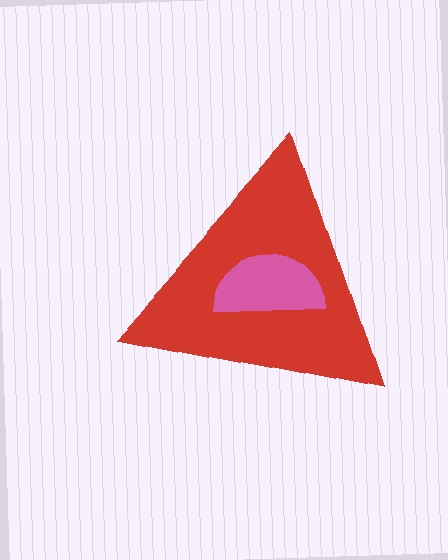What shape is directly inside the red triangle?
The pink semicircle.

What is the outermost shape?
The red triangle.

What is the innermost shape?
The pink semicircle.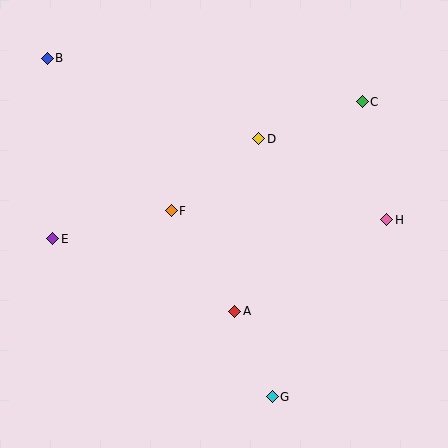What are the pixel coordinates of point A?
Point A is at (235, 311).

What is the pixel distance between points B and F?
The distance between B and F is 197 pixels.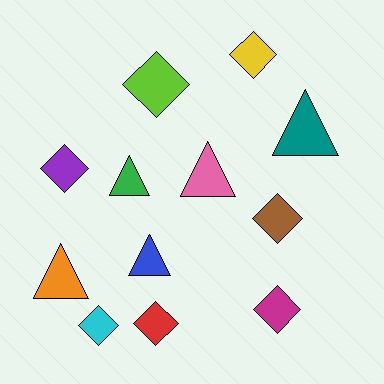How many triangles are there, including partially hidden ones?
There are 5 triangles.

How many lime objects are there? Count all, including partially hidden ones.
There is 1 lime object.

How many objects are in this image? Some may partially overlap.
There are 12 objects.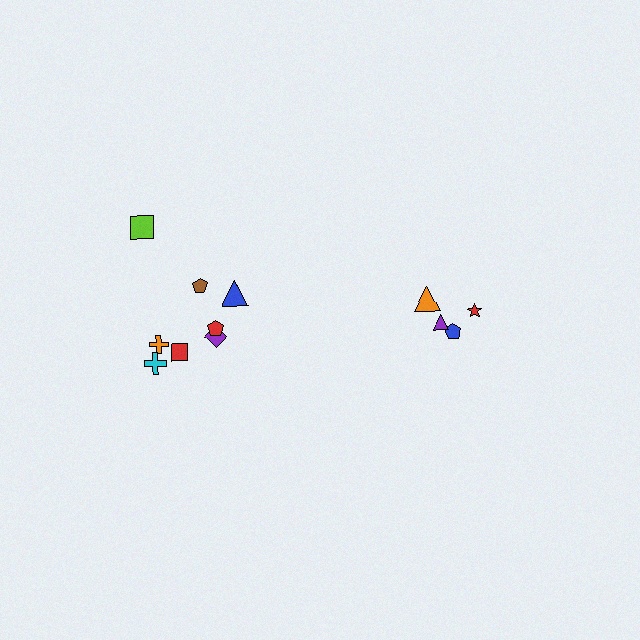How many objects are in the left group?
There are 8 objects.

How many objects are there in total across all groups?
There are 12 objects.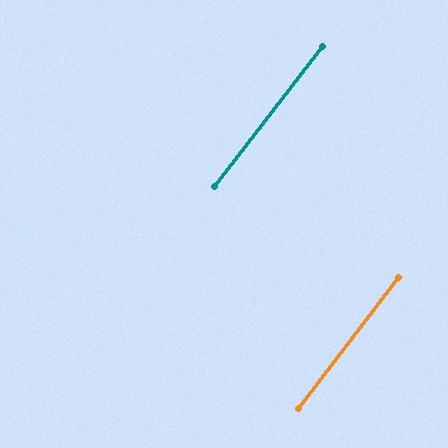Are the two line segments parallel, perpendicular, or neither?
Parallel — their directions differ by only 0.3°.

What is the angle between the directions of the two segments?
Approximately 0 degrees.